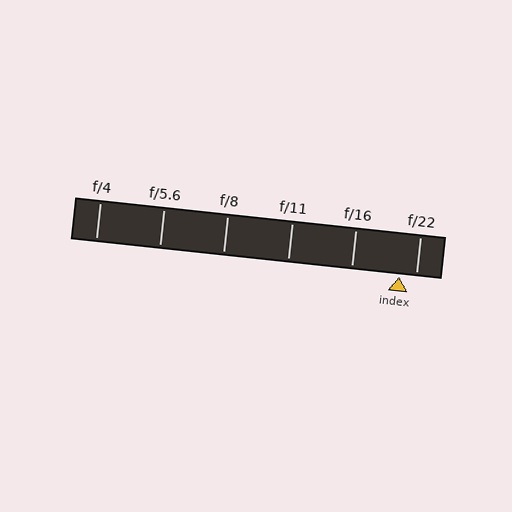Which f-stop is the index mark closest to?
The index mark is closest to f/22.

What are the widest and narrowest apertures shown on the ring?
The widest aperture shown is f/4 and the narrowest is f/22.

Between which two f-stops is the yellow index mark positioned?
The index mark is between f/16 and f/22.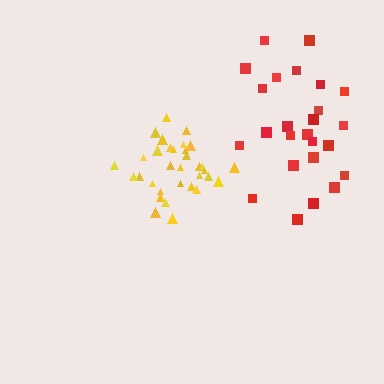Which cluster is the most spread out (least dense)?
Red.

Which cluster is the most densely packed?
Yellow.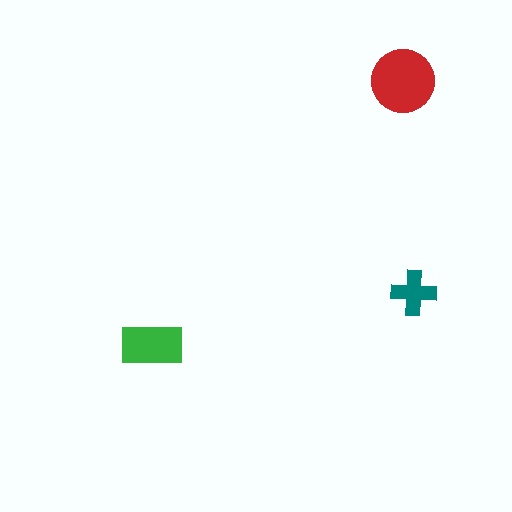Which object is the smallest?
The teal cross.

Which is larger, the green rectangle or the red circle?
The red circle.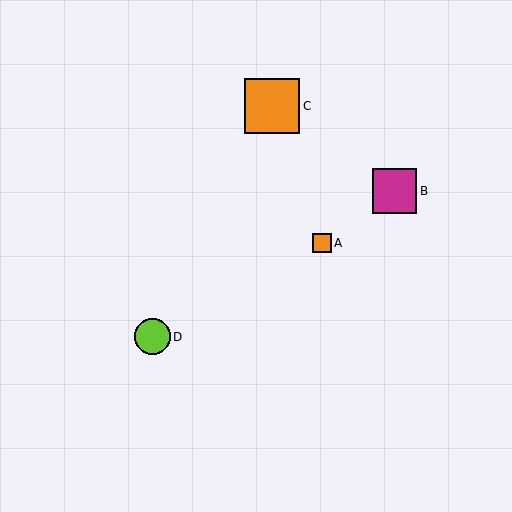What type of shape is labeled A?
Shape A is an orange square.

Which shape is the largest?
The orange square (labeled C) is the largest.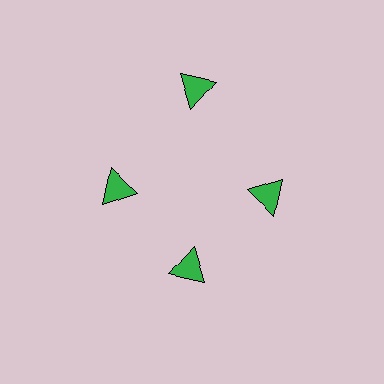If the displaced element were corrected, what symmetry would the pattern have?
It would have 4-fold rotational symmetry — the pattern would map onto itself every 90 degrees.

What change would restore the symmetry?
The symmetry would be restored by moving it inward, back onto the ring so that all 4 triangles sit at equal angles and equal distance from the center.